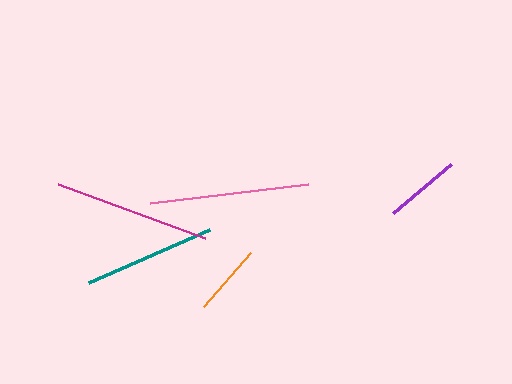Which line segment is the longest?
The pink line is the longest at approximately 160 pixels.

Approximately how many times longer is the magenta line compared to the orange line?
The magenta line is approximately 2.2 times the length of the orange line.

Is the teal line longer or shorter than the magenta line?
The magenta line is longer than the teal line.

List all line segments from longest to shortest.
From longest to shortest: pink, magenta, teal, purple, orange.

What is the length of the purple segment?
The purple segment is approximately 76 pixels long.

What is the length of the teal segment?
The teal segment is approximately 132 pixels long.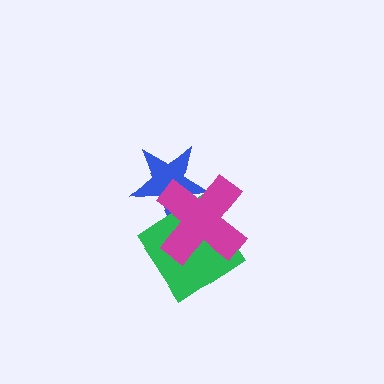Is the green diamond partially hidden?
Yes, it is partially covered by another shape.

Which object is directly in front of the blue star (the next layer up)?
The green diamond is directly in front of the blue star.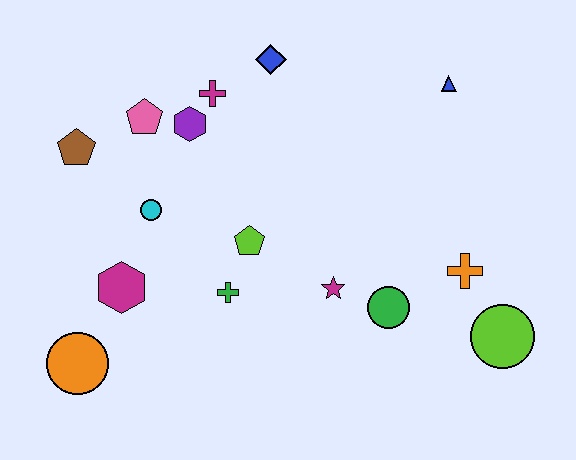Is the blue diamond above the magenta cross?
Yes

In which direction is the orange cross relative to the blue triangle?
The orange cross is below the blue triangle.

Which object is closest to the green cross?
The lime pentagon is closest to the green cross.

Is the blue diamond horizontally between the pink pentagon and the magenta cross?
No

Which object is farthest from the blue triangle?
The orange circle is farthest from the blue triangle.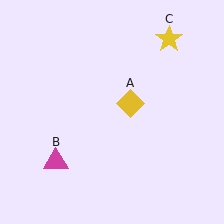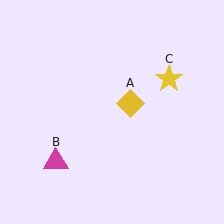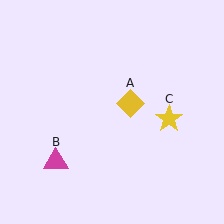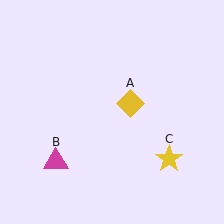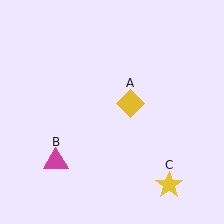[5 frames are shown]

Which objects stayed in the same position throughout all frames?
Yellow diamond (object A) and magenta triangle (object B) remained stationary.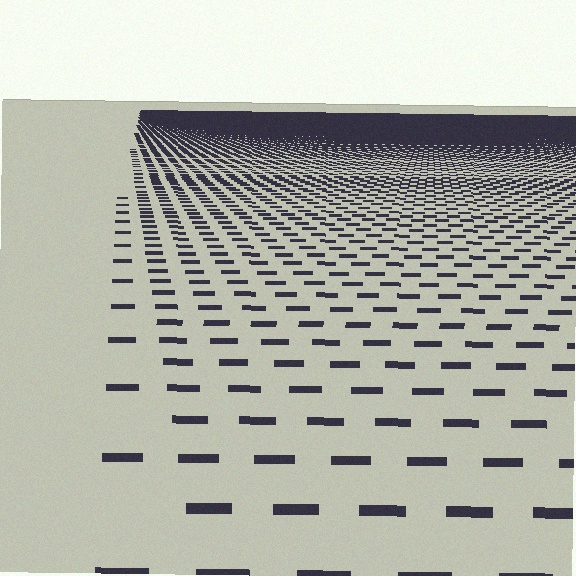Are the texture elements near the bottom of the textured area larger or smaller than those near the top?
Larger. Near the bottom, elements are closer to the viewer and appear at a bigger on-screen size.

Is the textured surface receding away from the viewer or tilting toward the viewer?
The surface is receding away from the viewer. Texture elements get smaller and denser toward the top.